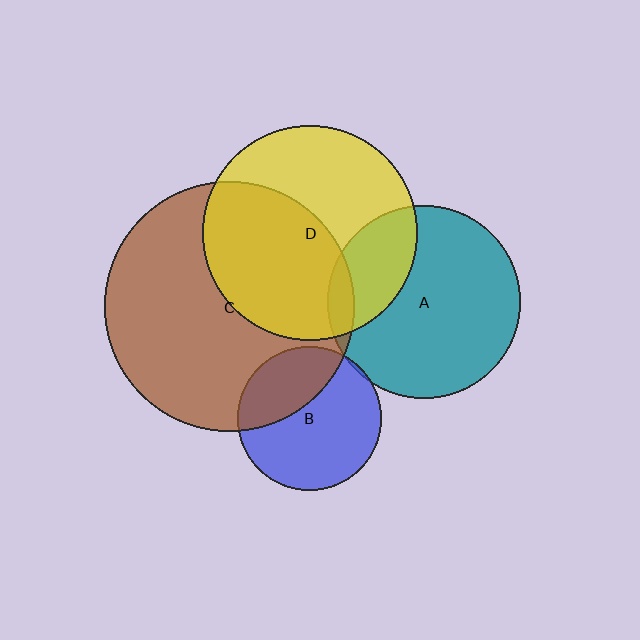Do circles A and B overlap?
Yes.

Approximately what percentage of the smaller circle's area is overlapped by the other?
Approximately 5%.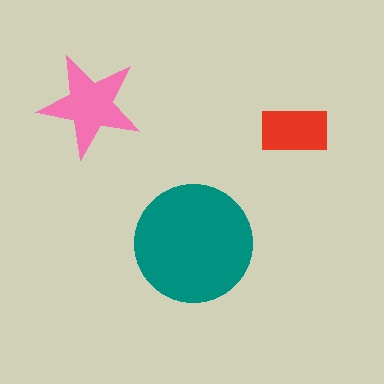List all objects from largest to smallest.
The teal circle, the pink star, the red rectangle.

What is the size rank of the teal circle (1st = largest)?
1st.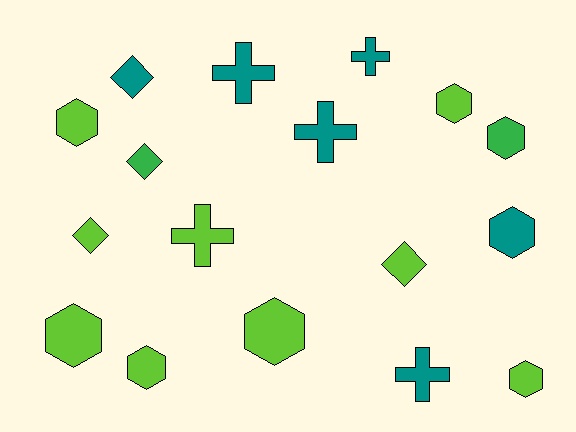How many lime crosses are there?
There is 1 lime cross.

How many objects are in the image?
There are 17 objects.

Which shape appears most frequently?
Hexagon, with 8 objects.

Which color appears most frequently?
Lime, with 9 objects.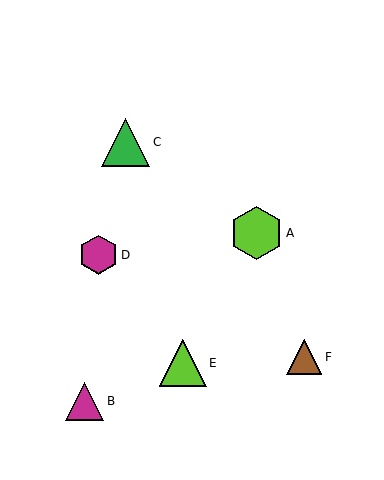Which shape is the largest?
The lime hexagon (labeled A) is the largest.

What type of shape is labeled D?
Shape D is a magenta hexagon.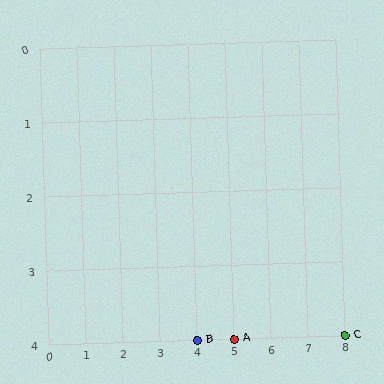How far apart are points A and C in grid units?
Points A and C are 3 columns apart.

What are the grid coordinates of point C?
Point C is at grid coordinates (8, 4).